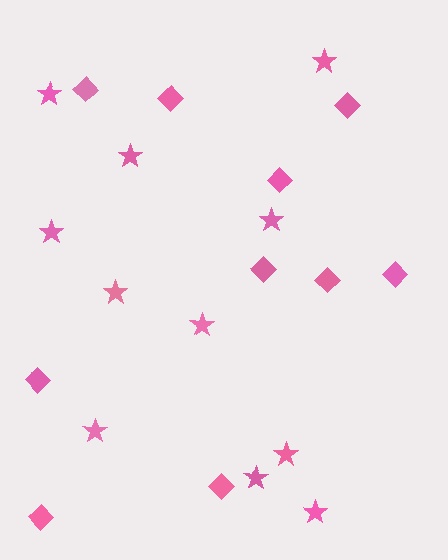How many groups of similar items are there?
There are 2 groups: one group of stars (11) and one group of diamonds (10).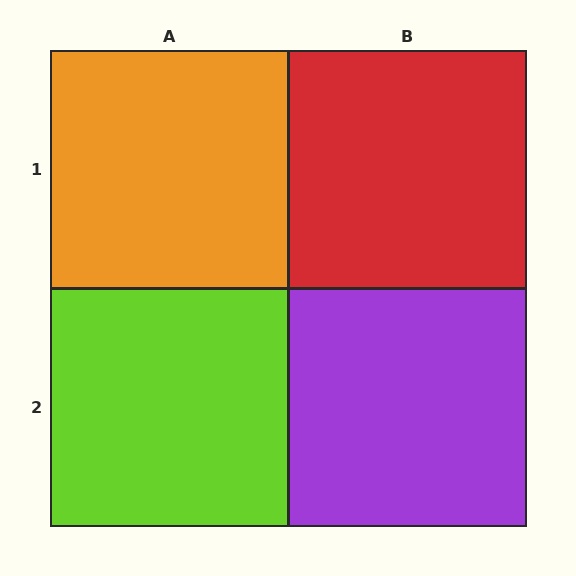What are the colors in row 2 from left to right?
Lime, purple.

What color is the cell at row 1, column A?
Orange.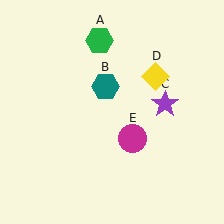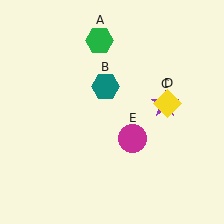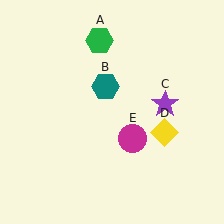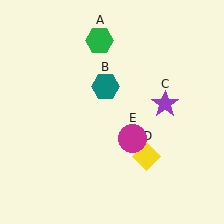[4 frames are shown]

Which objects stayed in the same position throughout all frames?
Green hexagon (object A) and teal hexagon (object B) and purple star (object C) and magenta circle (object E) remained stationary.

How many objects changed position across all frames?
1 object changed position: yellow diamond (object D).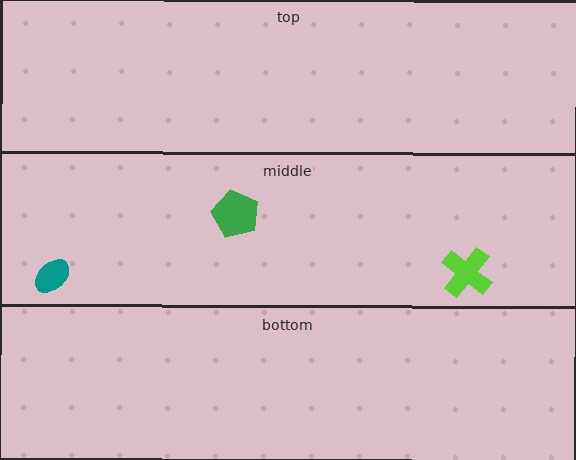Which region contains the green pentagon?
The middle region.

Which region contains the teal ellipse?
The middle region.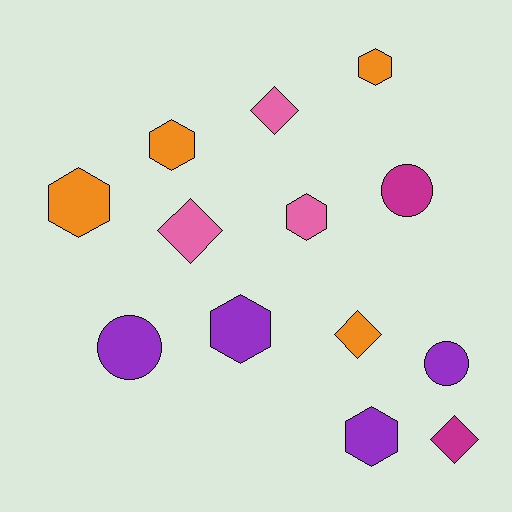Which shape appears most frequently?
Hexagon, with 6 objects.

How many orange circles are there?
There are no orange circles.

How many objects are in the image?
There are 13 objects.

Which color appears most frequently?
Purple, with 4 objects.